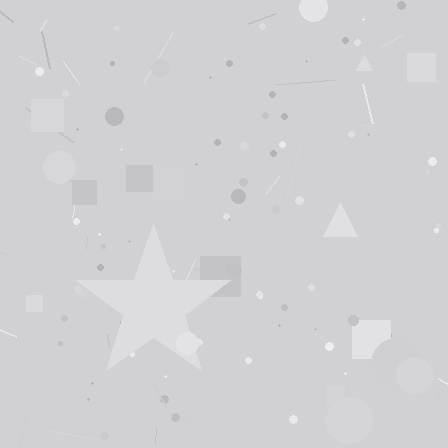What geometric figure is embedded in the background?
A star is embedded in the background.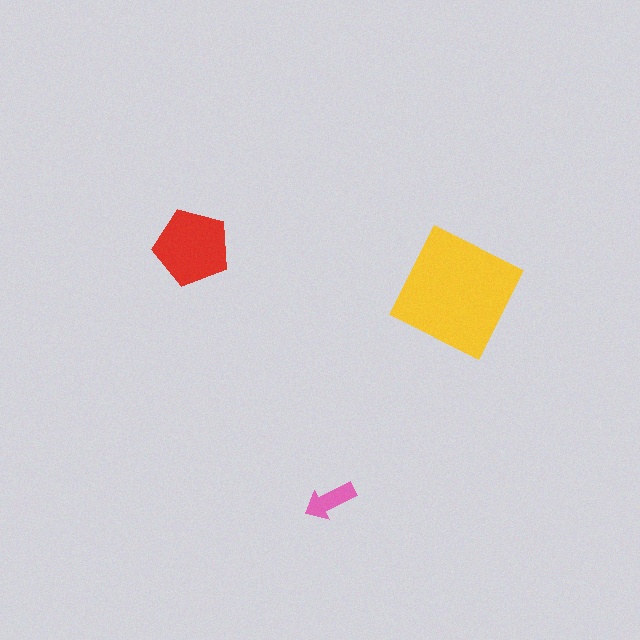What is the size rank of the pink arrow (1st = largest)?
3rd.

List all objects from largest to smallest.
The yellow square, the red pentagon, the pink arrow.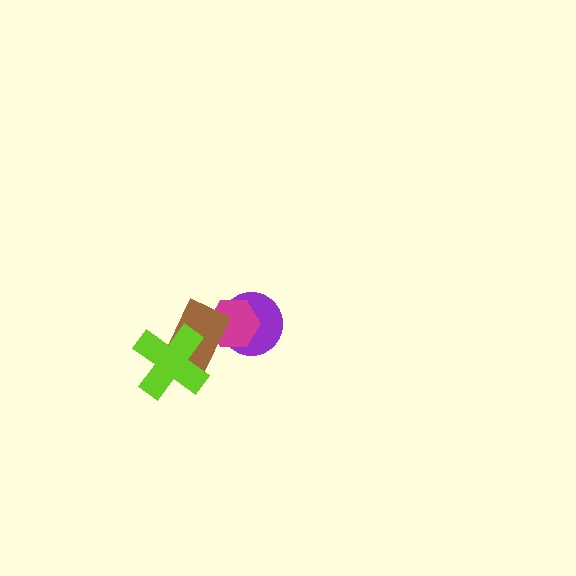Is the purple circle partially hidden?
Yes, it is partially covered by another shape.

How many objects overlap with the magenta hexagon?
2 objects overlap with the magenta hexagon.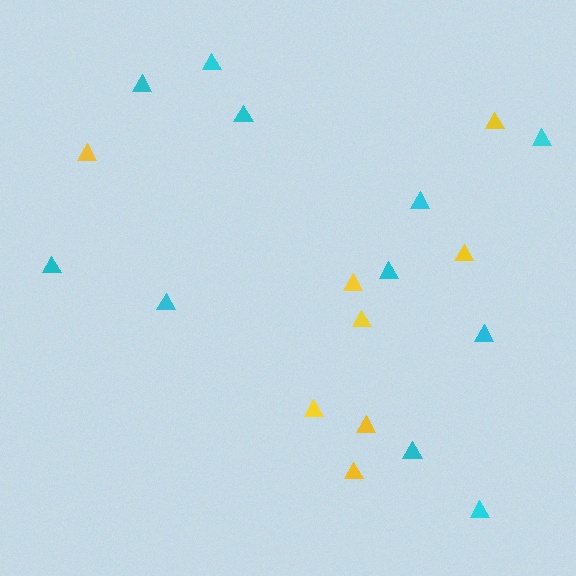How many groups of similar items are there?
There are 2 groups: one group of yellow triangles (8) and one group of cyan triangles (11).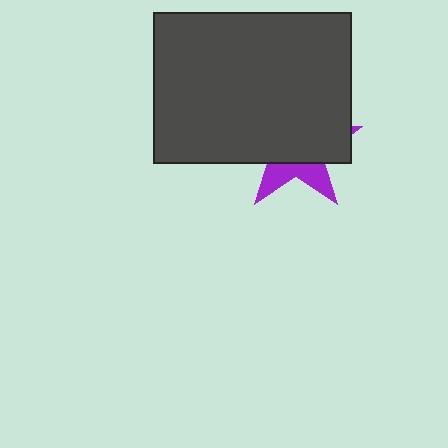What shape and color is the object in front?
The object in front is a dark gray rectangle.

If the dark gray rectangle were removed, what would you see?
You would see the complete purple star.